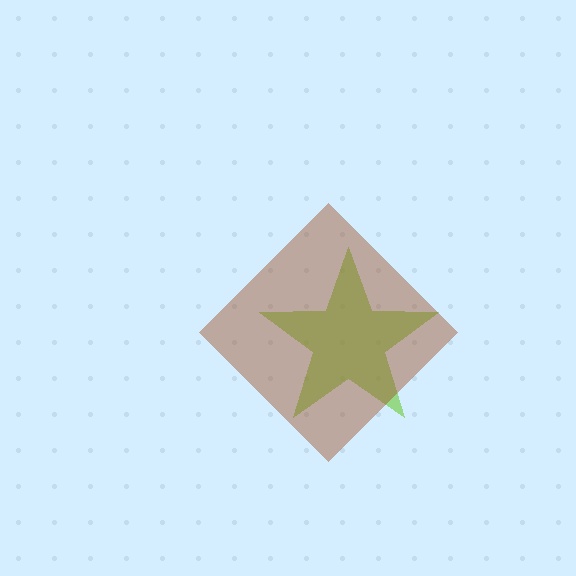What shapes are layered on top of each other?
The layered shapes are: a lime star, a brown diamond.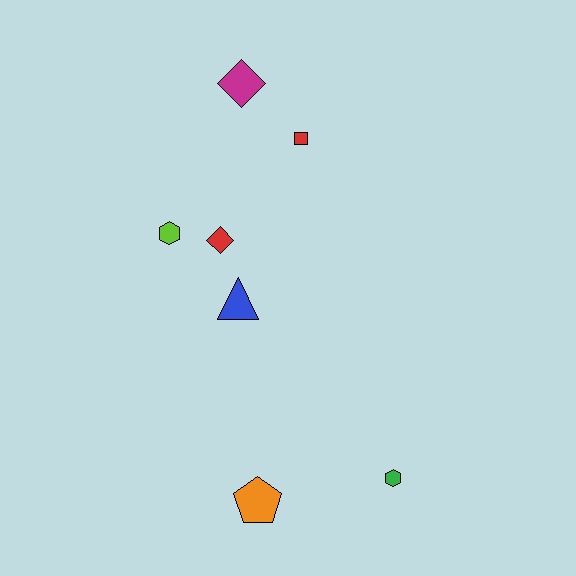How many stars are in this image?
There are no stars.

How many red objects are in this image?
There are 2 red objects.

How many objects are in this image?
There are 7 objects.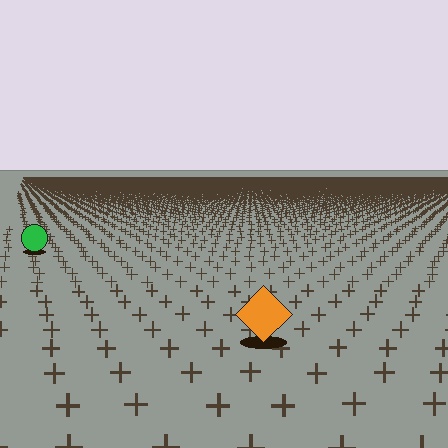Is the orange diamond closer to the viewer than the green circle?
Yes. The orange diamond is closer — you can tell from the texture gradient: the ground texture is coarser near it.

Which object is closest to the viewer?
The orange diamond is closest. The texture marks near it are larger and more spread out.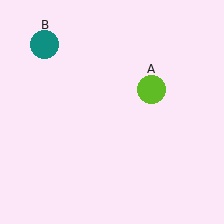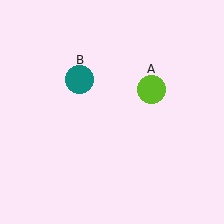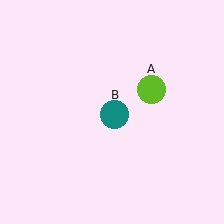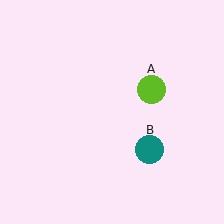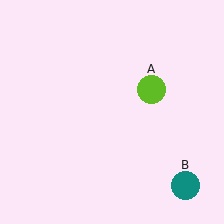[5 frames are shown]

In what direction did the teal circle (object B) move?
The teal circle (object B) moved down and to the right.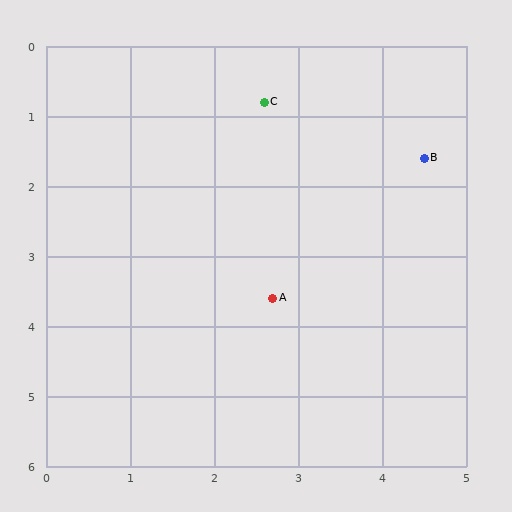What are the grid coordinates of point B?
Point B is at approximately (4.5, 1.6).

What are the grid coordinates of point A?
Point A is at approximately (2.7, 3.6).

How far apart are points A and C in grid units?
Points A and C are about 2.8 grid units apart.